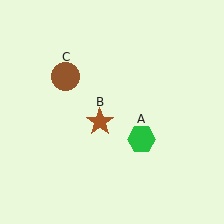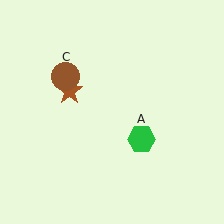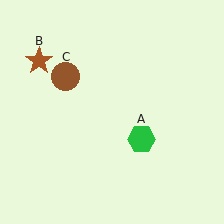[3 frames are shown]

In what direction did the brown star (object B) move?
The brown star (object B) moved up and to the left.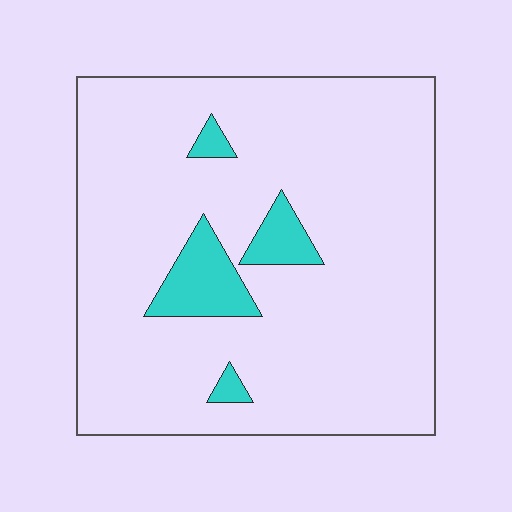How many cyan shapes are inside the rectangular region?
4.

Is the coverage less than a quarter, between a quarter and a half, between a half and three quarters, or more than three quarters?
Less than a quarter.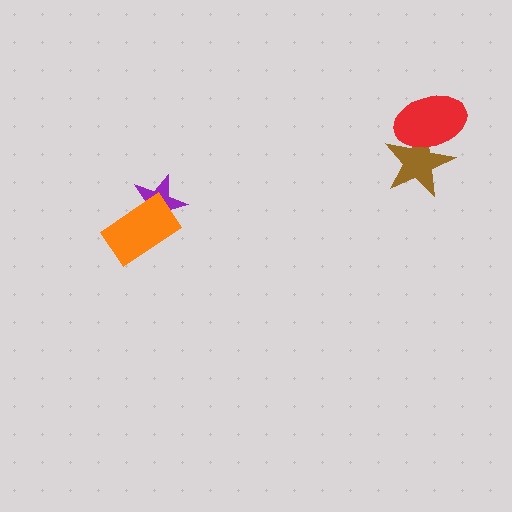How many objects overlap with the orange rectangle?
1 object overlaps with the orange rectangle.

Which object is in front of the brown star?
The red ellipse is in front of the brown star.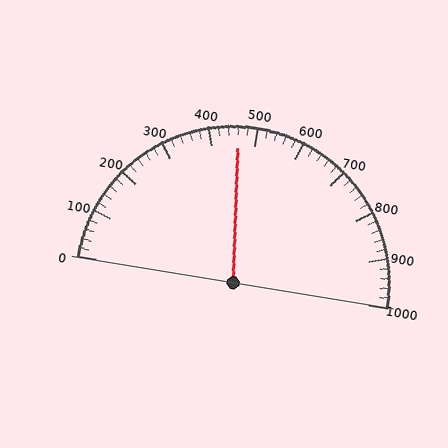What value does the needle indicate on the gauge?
The needle indicates approximately 460.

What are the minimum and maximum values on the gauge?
The gauge ranges from 0 to 1000.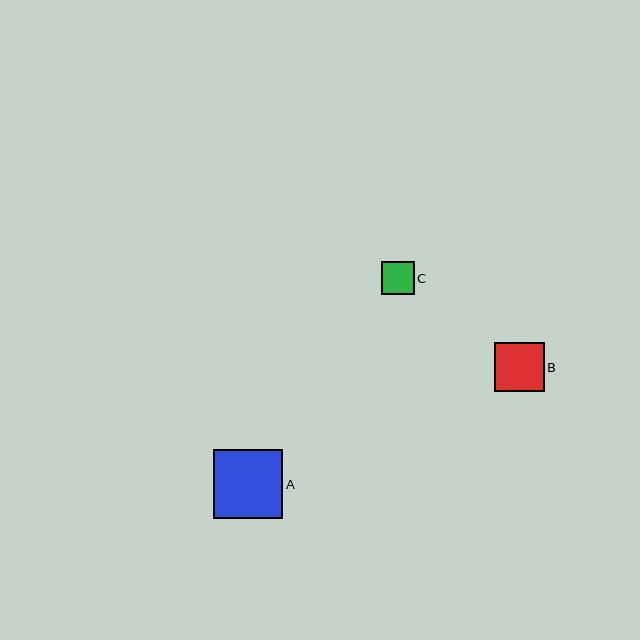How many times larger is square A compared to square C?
Square A is approximately 2.1 times the size of square C.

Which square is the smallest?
Square C is the smallest with a size of approximately 33 pixels.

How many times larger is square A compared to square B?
Square A is approximately 1.4 times the size of square B.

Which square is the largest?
Square A is the largest with a size of approximately 69 pixels.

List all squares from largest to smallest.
From largest to smallest: A, B, C.